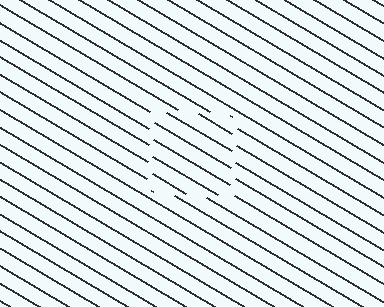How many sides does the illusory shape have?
4 sides — the line-ends trace a square.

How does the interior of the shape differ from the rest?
The interior of the shape contains the same grating, shifted by half a period — the contour is defined by the phase discontinuity where line-ends from the inner and outer gratings abut.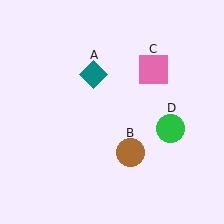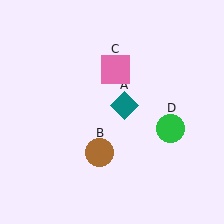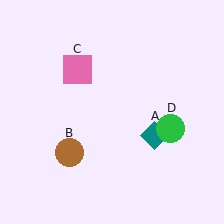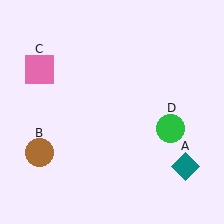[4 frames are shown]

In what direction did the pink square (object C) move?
The pink square (object C) moved left.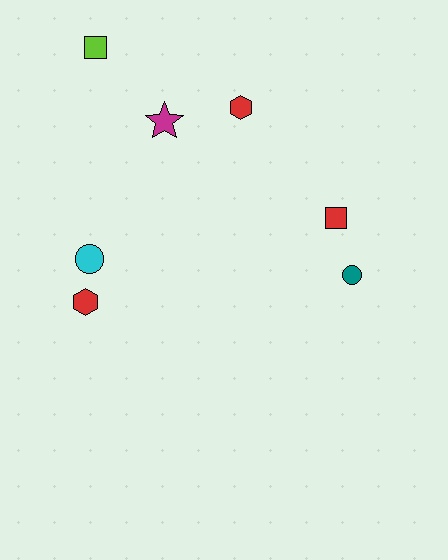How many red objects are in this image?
There are 3 red objects.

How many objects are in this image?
There are 7 objects.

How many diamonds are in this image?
There are no diamonds.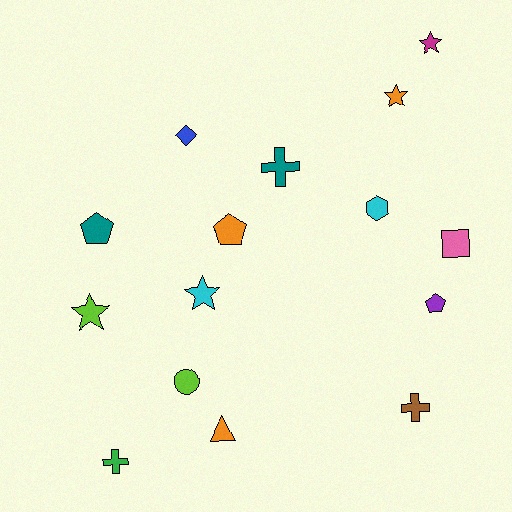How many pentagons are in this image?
There are 3 pentagons.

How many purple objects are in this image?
There is 1 purple object.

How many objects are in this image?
There are 15 objects.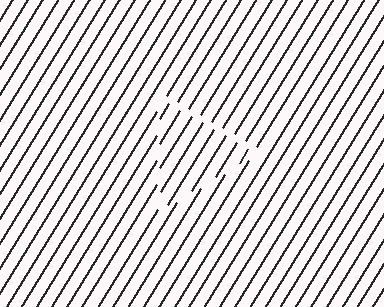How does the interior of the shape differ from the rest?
The interior of the shape contains the same grating, shifted by half a period — the contour is defined by the phase discontinuity where line-ends from the inner and outer gratings abut.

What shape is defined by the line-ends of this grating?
An illusory triangle. The interior of the shape contains the same grating, shifted by half a period — the contour is defined by the phase discontinuity where line-ends from the inner and outer gratings abut.